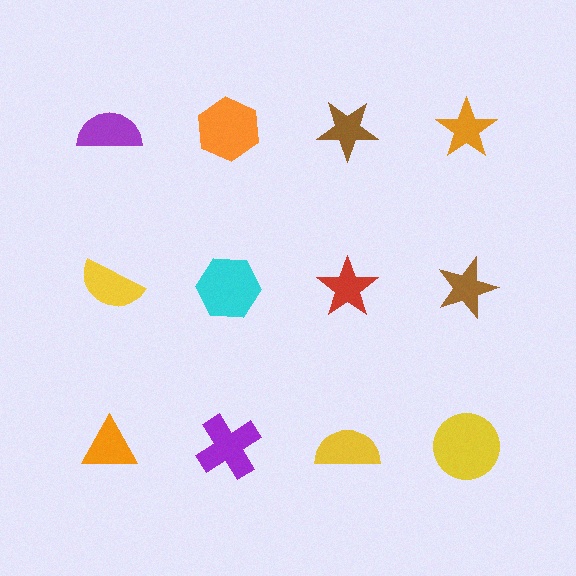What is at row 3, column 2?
A purple cross.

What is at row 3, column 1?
An orange triangle.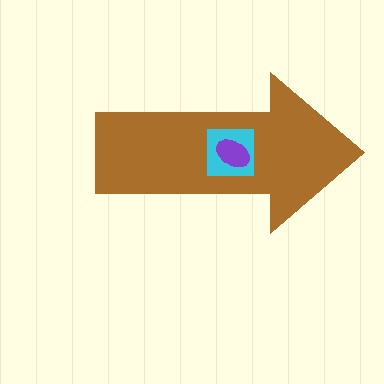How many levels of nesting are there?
3.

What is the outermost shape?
The brown arrow.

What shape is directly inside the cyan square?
The purple ellipse.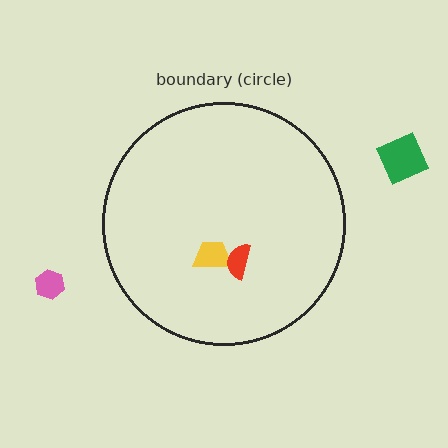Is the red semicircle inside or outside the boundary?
Inside.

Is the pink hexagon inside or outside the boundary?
Outside.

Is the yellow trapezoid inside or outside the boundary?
Inside.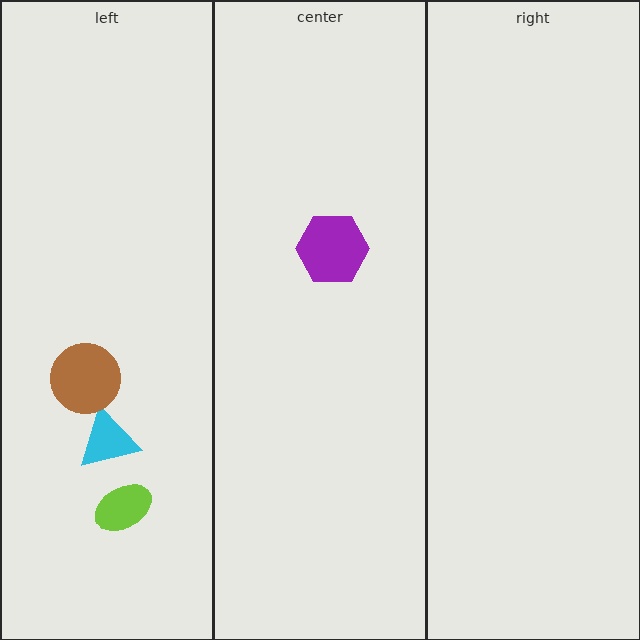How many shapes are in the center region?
1.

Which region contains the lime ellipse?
The left region.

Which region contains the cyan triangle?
The left region.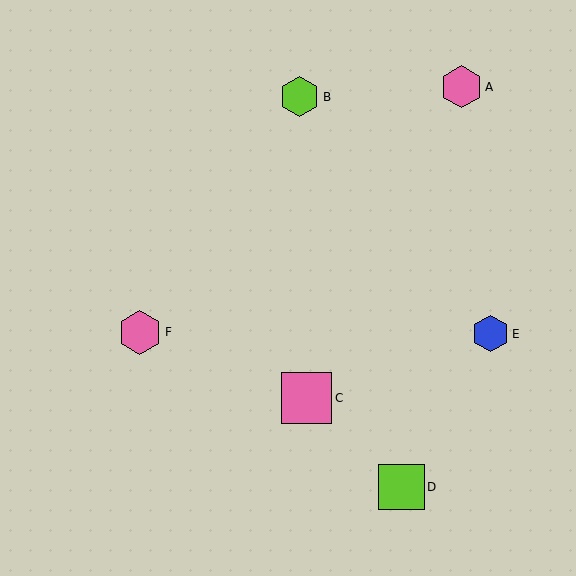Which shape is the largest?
The pink square (labeled C) is the largest.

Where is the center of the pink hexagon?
The center of the pink hexagon is at (140, 333).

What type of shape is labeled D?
Shape D is a lime square.